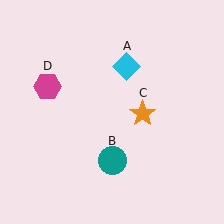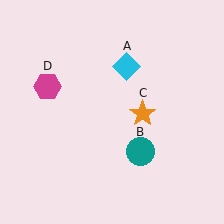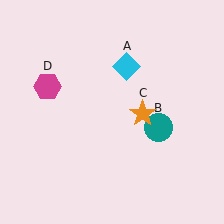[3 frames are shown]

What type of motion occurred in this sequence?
The teal circle (object B) rotated counterclockwise around the center of the scene.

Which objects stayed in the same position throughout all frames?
Cyan diamond (object A) and orange star (object C) and magenta hexagon (object D) remained stationary.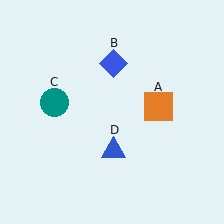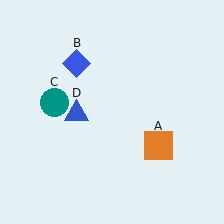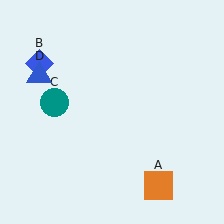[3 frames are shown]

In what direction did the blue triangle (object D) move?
The blue triangle (object D) moved up and to the left.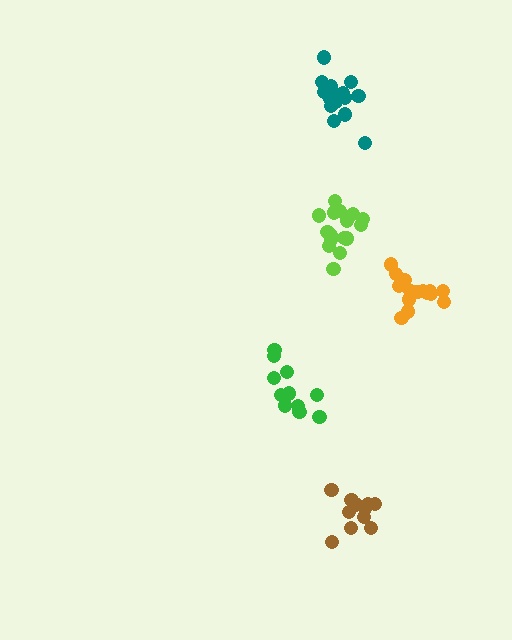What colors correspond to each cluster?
The clusters are colored: orange, teal, lime, green, brown.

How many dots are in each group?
Group 1: 16 dots, Group 2: 15 dots, Group 3: 16 dots, Group 4: 12 dots, Group 5: 11 dots (70 total).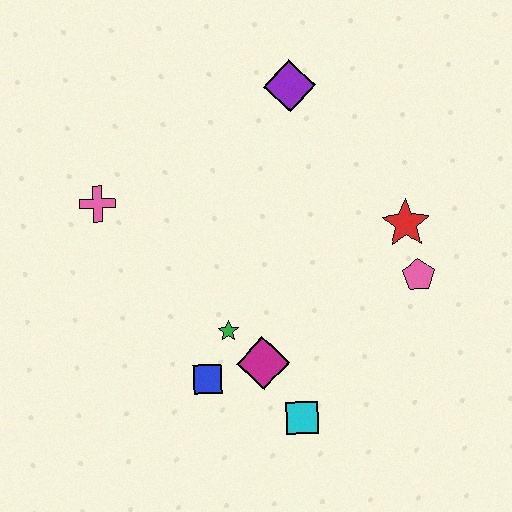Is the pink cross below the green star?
No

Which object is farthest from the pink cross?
The pink pentagon is farthest from the pink cross.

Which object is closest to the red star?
The pink pentagon is closest to the red star.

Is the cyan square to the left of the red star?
Yes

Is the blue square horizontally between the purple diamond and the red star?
No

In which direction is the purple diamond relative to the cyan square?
The purple diamond is above the cyan square.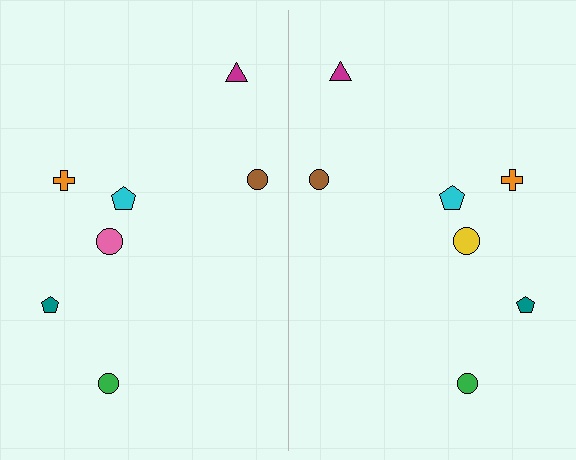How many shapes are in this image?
There are 14 shapes in this image.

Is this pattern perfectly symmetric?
No, the pattern is not perfectly symmetric. The yellow circle on the right side breaks the symmetry — its mirror counterpart is pink.